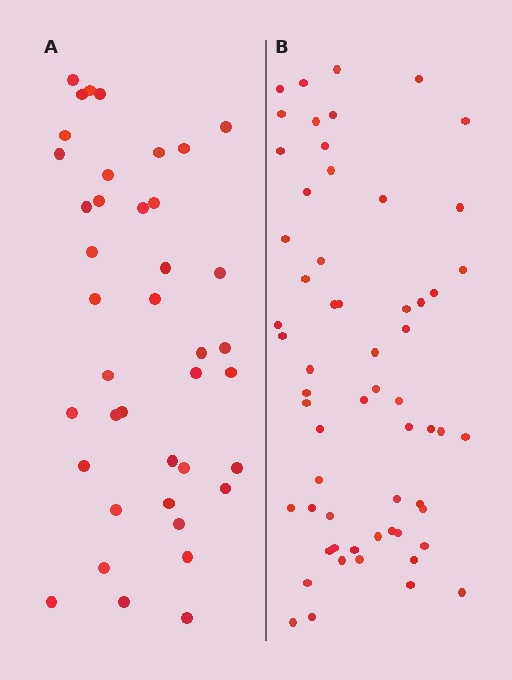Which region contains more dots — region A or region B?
Region B (the right region) has more dots.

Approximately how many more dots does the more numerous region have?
Region B has approximately 20 more dots than region A.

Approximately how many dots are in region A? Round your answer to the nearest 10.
About 40 dots.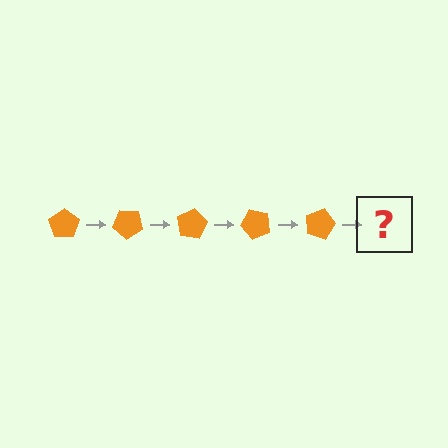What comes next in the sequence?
The next element should be an orange pentagon rotated 200 degrees.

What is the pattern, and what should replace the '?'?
The pattern is that the pentagon rotates 40 degrees each step. The '?' should be an orange pentagon rotated 200 degrees.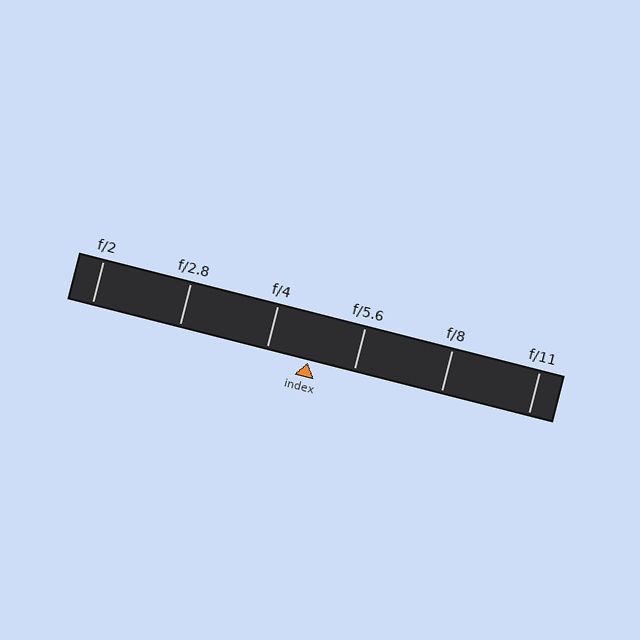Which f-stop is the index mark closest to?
The index mark is closest to f/4.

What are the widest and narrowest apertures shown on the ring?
The widest aperture shown is f/2 and the narrowest is f/11.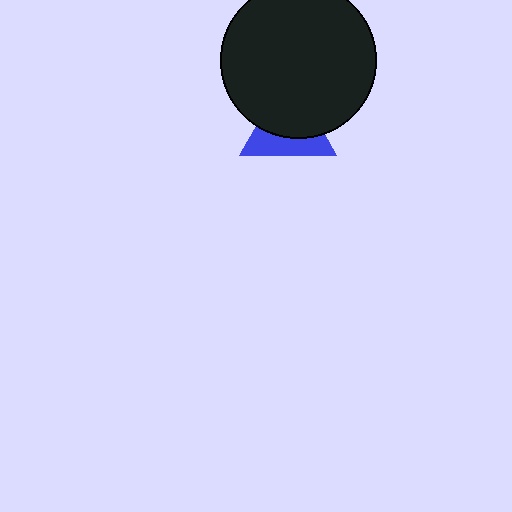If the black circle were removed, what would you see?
You would see the complete blue triangle.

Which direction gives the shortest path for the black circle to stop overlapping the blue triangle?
Moving up gives the shortest separation.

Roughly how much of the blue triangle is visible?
A small part of it is visible (roughly 41%).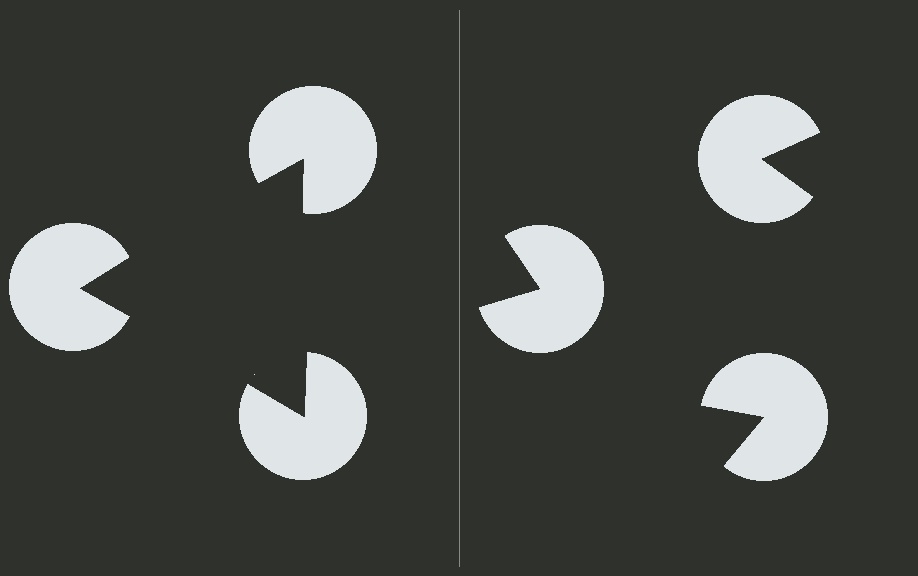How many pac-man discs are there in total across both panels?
6 — 3 on each side.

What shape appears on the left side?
An illusory triangle.